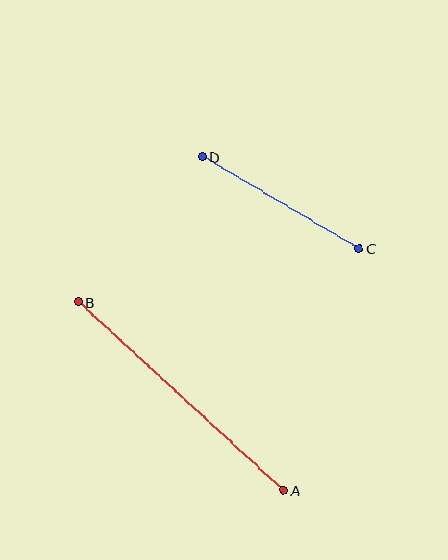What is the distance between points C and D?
The distance is approximately 181 pixels.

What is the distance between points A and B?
The distance is approximately 279 pixels.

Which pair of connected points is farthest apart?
Points A and B are farthest apart.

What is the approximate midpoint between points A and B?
The midpoint is at approximately (181, 396) pixels.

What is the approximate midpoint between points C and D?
The midpoint is at approximately (281, 203) pixels.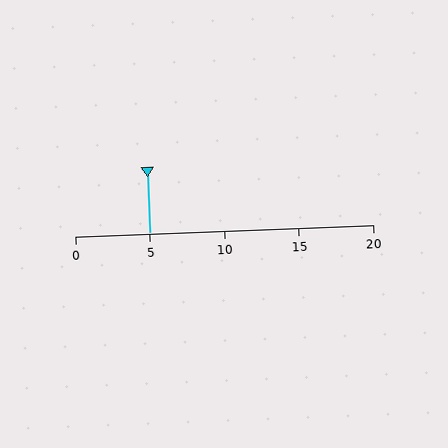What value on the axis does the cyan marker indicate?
The marker indicates approximately 5.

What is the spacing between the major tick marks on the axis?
The major ticks are spaced 5 apart.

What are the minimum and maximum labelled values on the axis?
The axis runs from 0 to 20.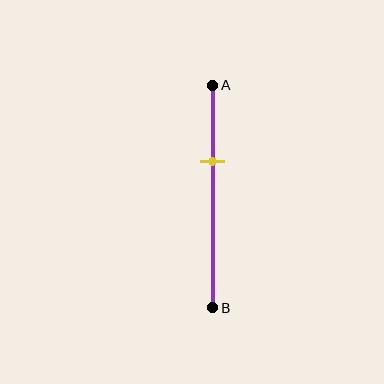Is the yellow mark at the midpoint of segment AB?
No, the mark is at about 35% from A, not at the 50% midpoint.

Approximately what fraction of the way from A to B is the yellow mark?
The yellow mark is approximately 35% of the way from A to B.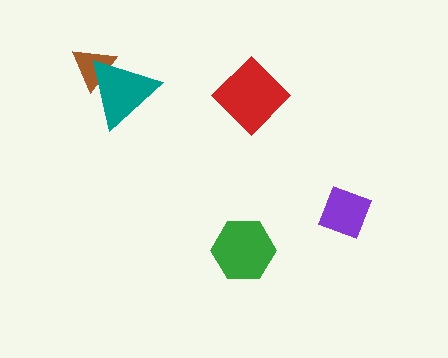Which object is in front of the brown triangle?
The teal triangle is in front of the brown triangle.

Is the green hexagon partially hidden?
No, no other shape covers it.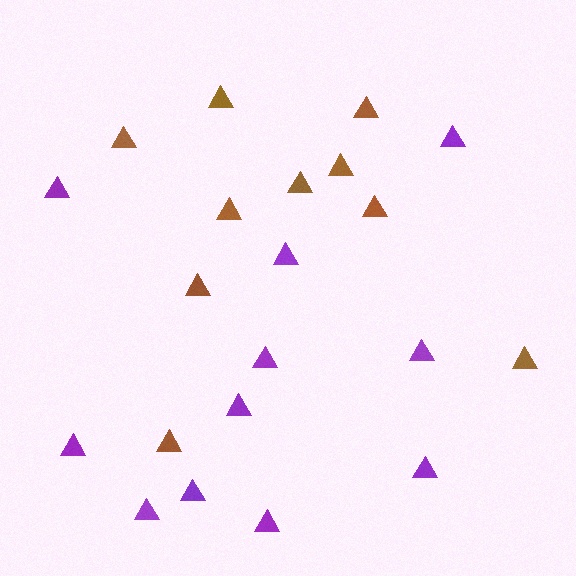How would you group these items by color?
There are 2 groups: one group of brown triangles (10) and one group of purple triangles (11).